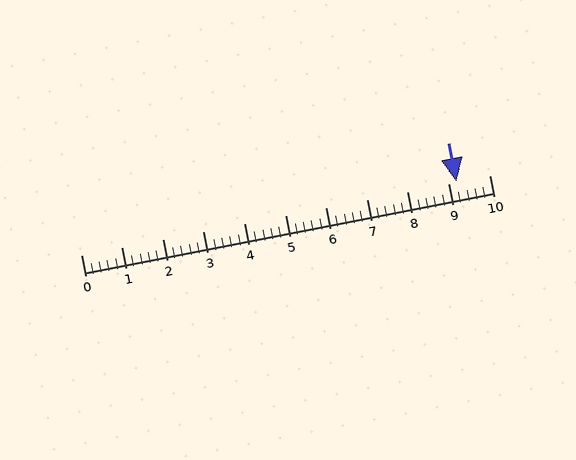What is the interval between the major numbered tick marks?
The major tick marks are spaced 1 units apart.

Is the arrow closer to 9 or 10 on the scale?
The arrow is closer to 9.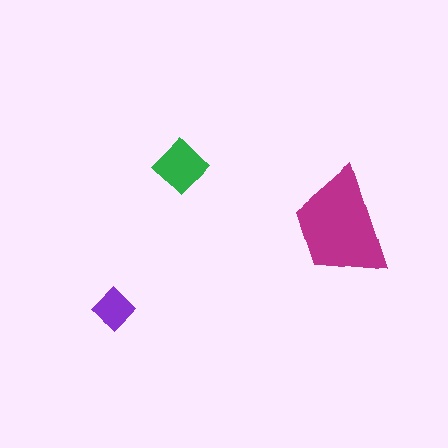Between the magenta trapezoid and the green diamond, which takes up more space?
The magenta trapezoid.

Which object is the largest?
The magenta trapezoid.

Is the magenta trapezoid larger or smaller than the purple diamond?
Larger.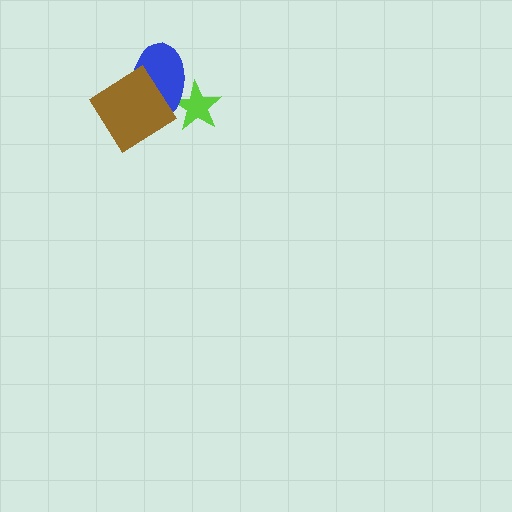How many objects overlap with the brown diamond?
1 object overlaps with the brown diamond.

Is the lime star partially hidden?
Yes, it is partially covered by another shape.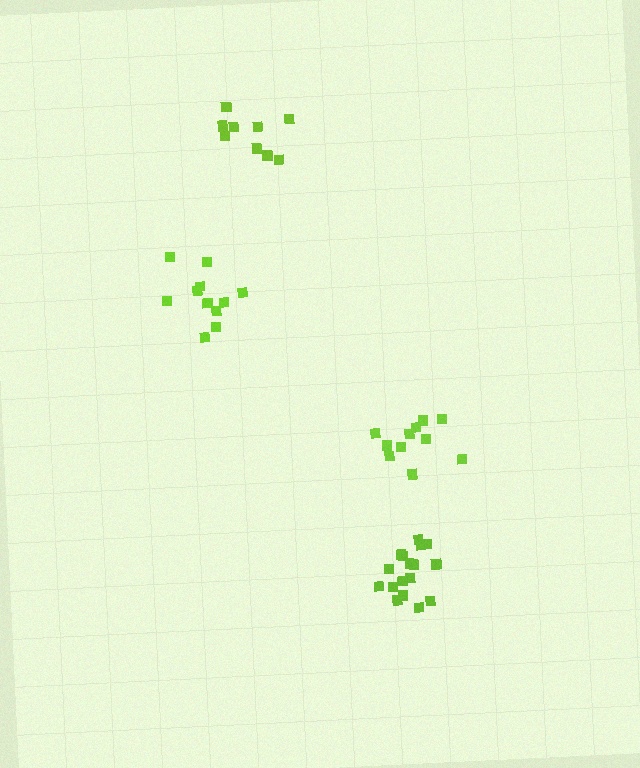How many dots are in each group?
Group 1: 17 dots, Group 2: 11 dots, Group 3: 11 dots, Group 4: 11 dots (50 total).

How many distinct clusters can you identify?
There are 4 distinct clusters.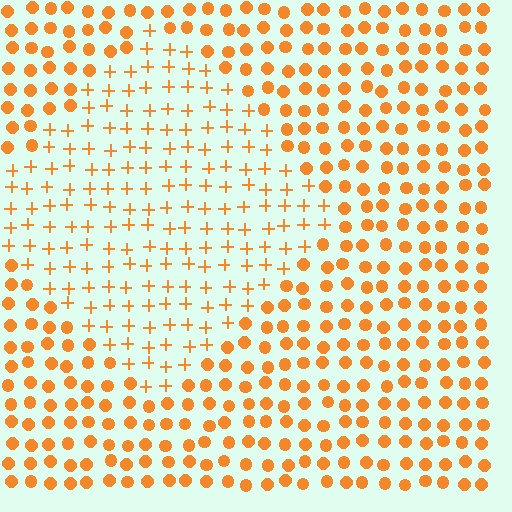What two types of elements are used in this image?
The image uses plus signs inside the diamond region and circles outside it.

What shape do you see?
I see a diamond.